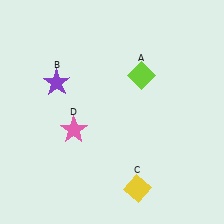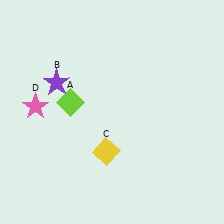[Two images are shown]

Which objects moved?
The objects that moved are: the lime diamond (A), the yellow diamond (C), the pink star (D).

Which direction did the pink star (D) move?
The pink star (D) moved left.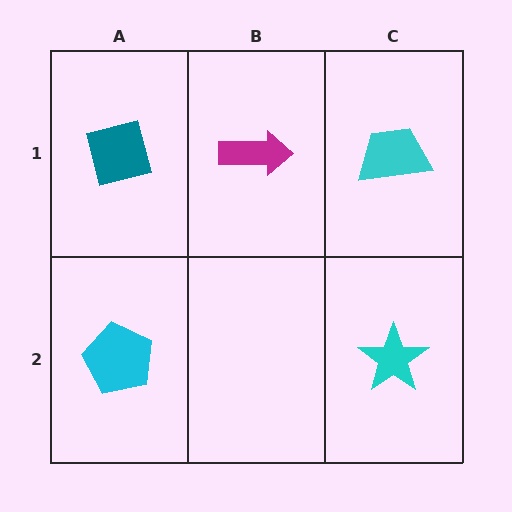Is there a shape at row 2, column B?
No, that cell is empty.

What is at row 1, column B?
A magenta arrow.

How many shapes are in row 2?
2 shapes.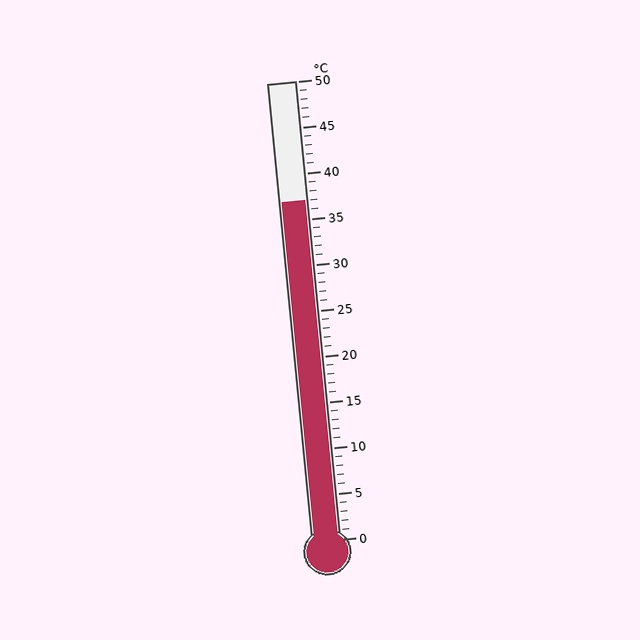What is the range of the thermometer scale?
The thermometer scale ranges from 0°C to 50°C.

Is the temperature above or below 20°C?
The temperature is above 20°C.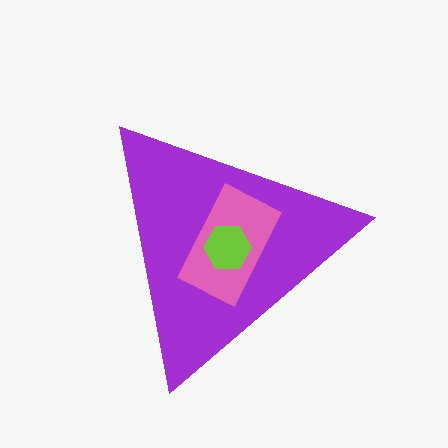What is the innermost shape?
The lime hexagon.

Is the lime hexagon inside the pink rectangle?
Yes.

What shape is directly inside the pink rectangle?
The lime hexagon.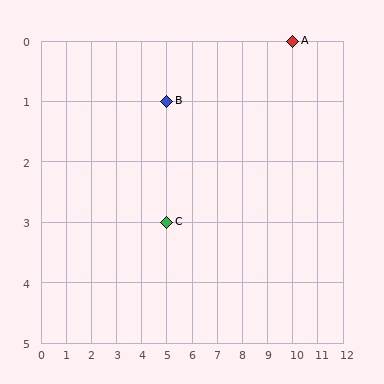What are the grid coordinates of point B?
Point B is at grid coordinates (5, 1).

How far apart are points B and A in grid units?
Points B and A are 5 columns and 1 row apart (about 5.1 grid units diagonally).